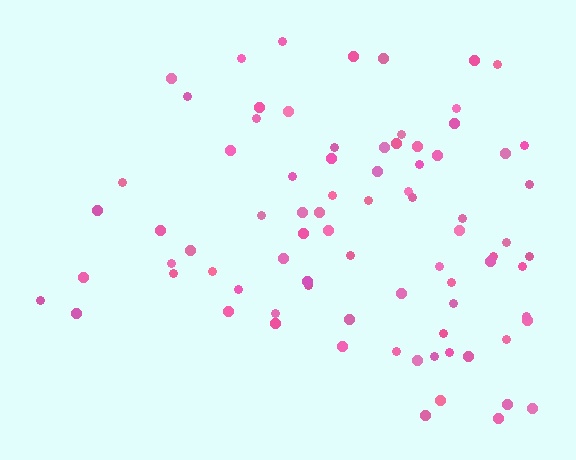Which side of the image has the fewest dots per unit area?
The left.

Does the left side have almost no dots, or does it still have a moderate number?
Still a moderate number, just noticeably fewer than the right.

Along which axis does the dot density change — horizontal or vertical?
Horizontal.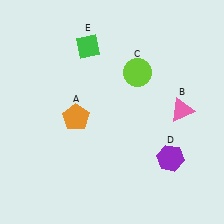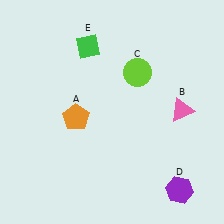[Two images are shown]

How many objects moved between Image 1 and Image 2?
1 object moved between the two images.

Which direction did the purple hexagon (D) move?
The purple hexagon (D) moved down.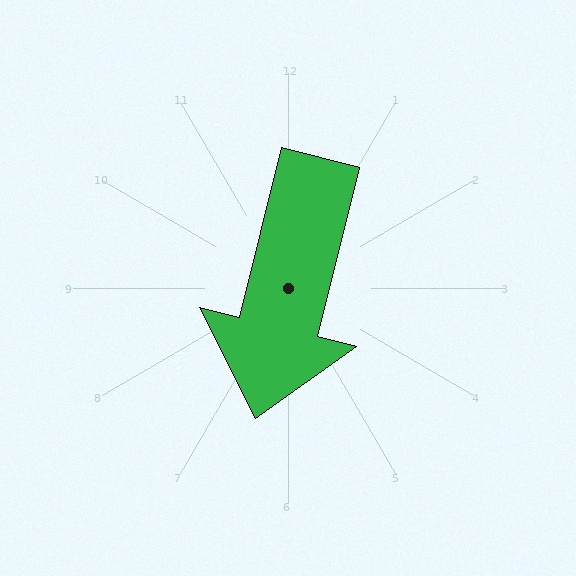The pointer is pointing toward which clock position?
Roughly 6 o'clock.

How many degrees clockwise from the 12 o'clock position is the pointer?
Approximately 194 degrees.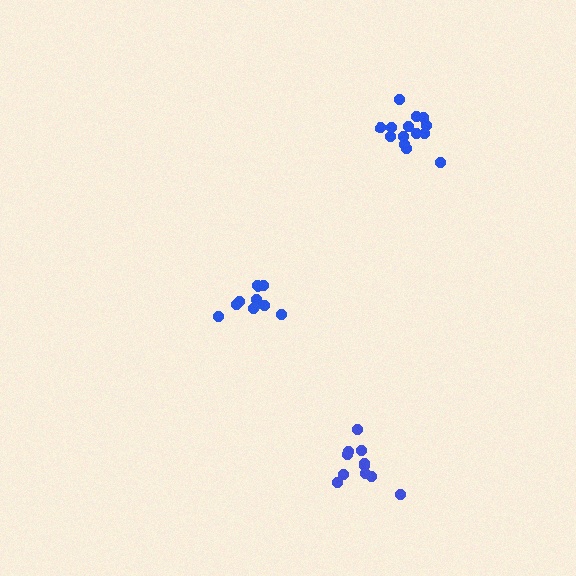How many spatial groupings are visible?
There are 3 spatial groupings.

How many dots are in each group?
Group 1: 11 dots, Group 2: 11 dots, Group 3: 14 dots (36 total).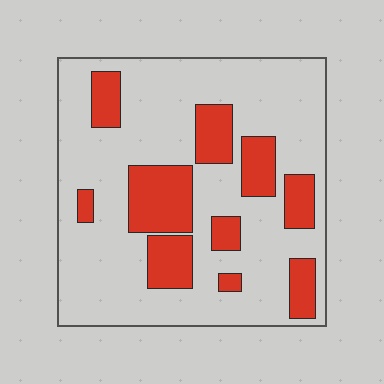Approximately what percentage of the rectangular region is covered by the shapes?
Approximately 25%.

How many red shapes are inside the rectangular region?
10.